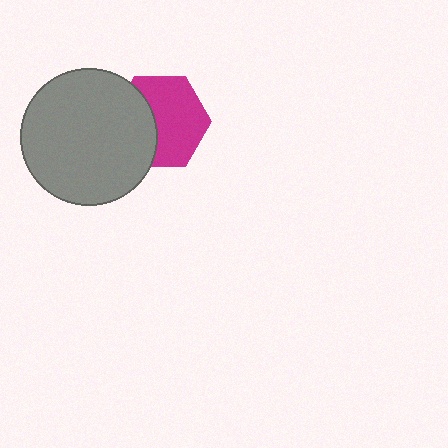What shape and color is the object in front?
The object in front is a gray circle.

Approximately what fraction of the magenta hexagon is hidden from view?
Roughly 38% of the magenta hexagon is hidden behind the gray circle.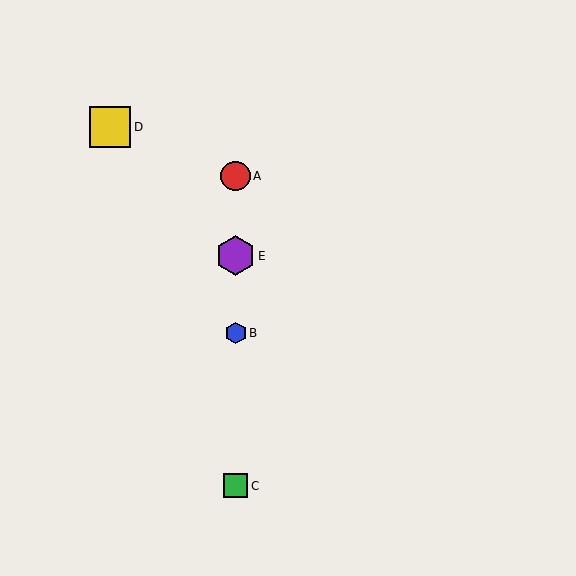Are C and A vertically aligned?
Yes, both are at x≈236.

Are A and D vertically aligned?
No, A is at x≈236 and D is at x≈110.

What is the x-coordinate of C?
Object C is at x≈236.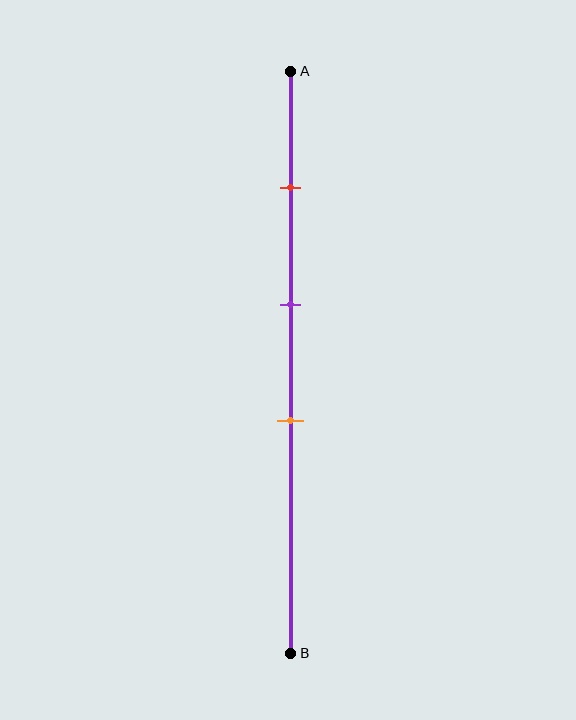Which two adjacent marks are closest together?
The purple and orange marks are the closest adjacent pair.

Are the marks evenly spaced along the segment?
Yes, the marks are approximately evenly spaced.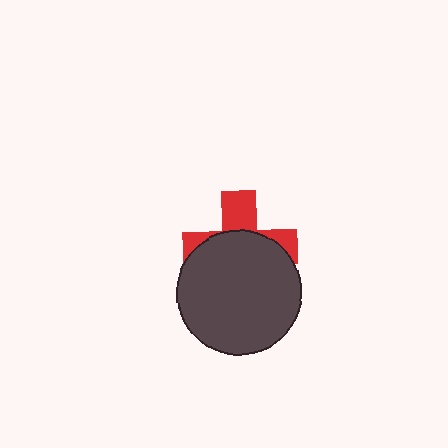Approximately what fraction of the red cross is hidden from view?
Roughly 63% of the red cross is hidden behind the dark gray circle.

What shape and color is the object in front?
The object in front is a dark gray circle.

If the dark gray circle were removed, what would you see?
You would see the complete red cross.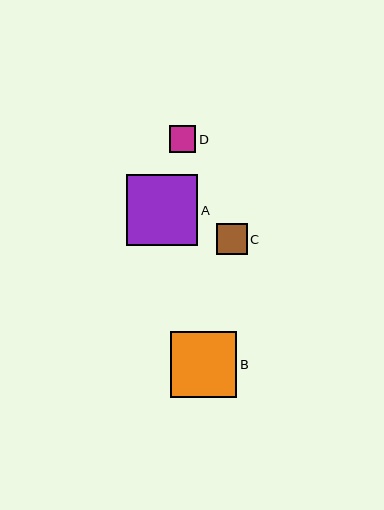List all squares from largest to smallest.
From largest to smallest: A, B, C, D.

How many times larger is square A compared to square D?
Square A is approximately 2.7 times the size of square D.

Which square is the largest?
Square A is the largest with a size of approximately 71 pixels.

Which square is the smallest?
Square D is the smallest with a size of approximately 27 pixels.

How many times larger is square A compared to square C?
Square A is approximately 2.3 times the size of square C.